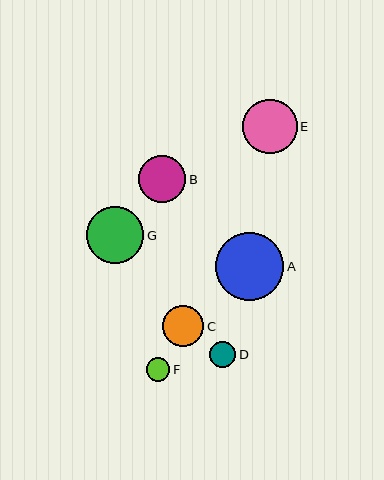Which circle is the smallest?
Circle F is the smallest with a size of approximately 24 pixels.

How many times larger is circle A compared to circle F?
Circle A is approximately 2.9 times the size of circle F.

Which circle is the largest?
Circle A is the largest with a size of approximately 68 pixels.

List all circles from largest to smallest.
From largest to smallest: A, G, E, B, C, D, F.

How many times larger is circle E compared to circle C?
Circle E is approximately 1.3 times the size of circle C.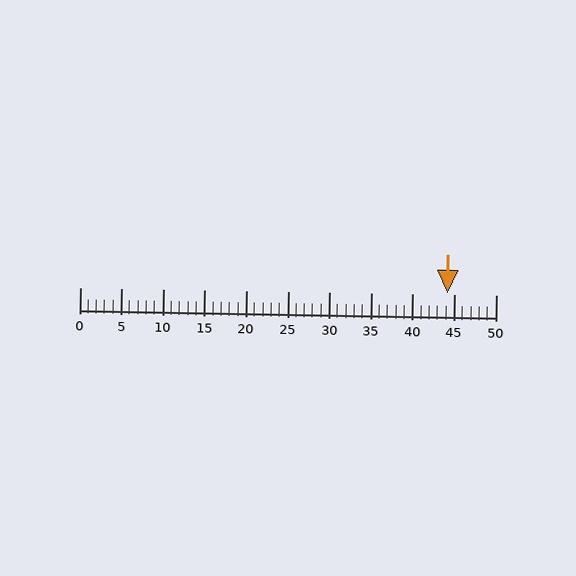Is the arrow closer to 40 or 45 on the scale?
The arrow is closer to 45.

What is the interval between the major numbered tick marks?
The major tick marks are spaced 5 units apart.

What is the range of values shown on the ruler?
The ruler shows values from 0 to 50.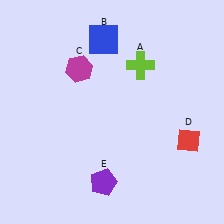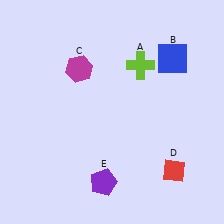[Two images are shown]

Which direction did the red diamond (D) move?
The red diamond (D) moved down.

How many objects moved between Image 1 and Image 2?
2 objects moved between the two images.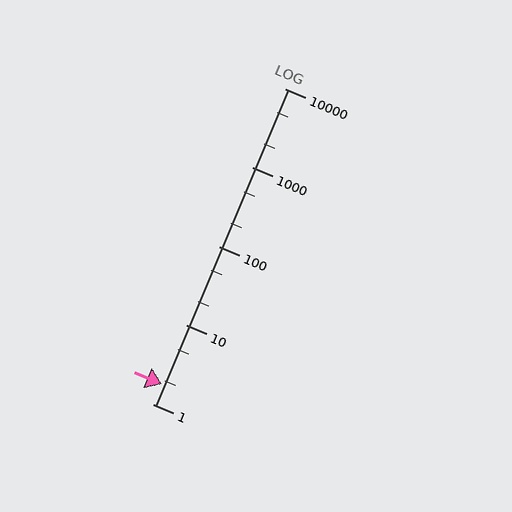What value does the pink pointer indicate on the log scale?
The pointer indicates approximately 1.8.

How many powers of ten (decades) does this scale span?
The scale spans 4 decades, from 1 to 10000.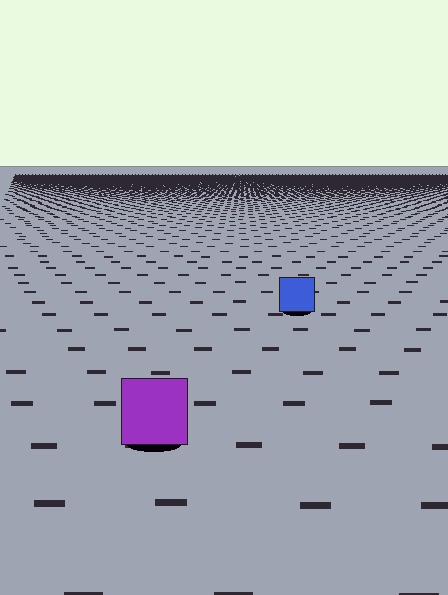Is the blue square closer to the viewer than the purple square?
No. The purple square is closer — you can tell from the texture gradient: the ground texture is coarser near it.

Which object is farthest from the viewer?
The blue square is farthest from the viewer. It appears smaller and the ground texture around it is denser.